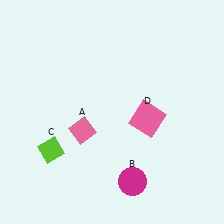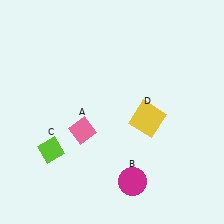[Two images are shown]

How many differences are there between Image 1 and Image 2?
There is 1 difference between the two images.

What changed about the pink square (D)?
In Image 1, D is pink. In Image 2, it changed to yellow.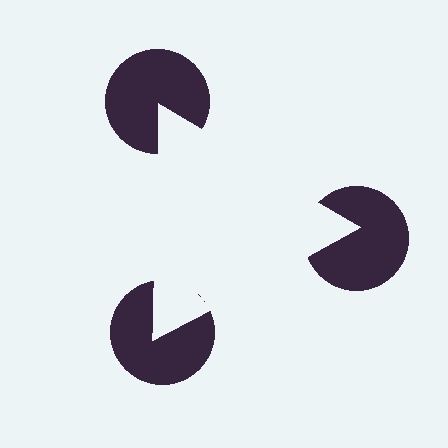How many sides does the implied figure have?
3 sides.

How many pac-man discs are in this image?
There are 3 — one at each vertex of the illusory triangle.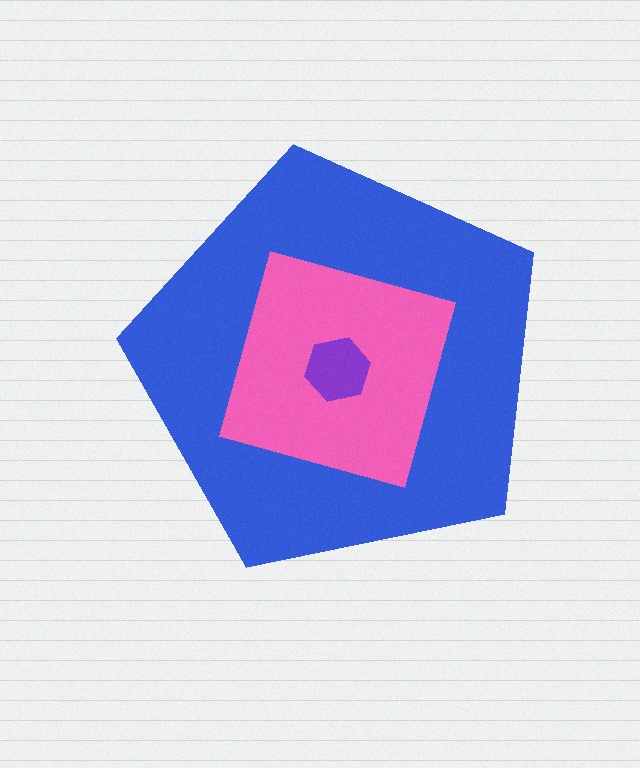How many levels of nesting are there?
3.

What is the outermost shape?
The blue pentagon.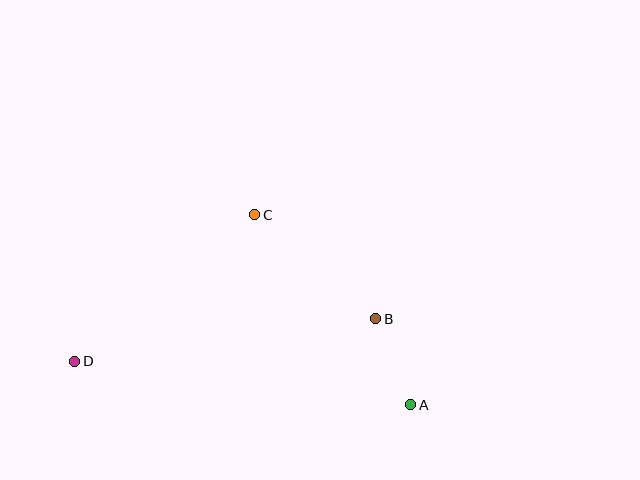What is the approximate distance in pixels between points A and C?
The distance between A and C is approximately 246 pixels.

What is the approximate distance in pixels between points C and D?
The distance between C and D is approximately 232 pixels.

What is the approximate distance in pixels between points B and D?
The distance between B and D is approximately 304 pixels.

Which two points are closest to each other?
Points A and B are closest to each other.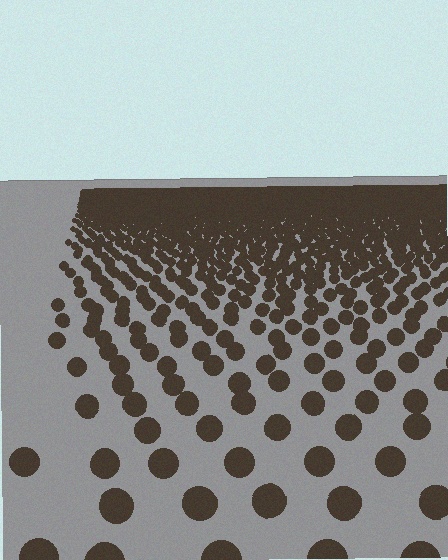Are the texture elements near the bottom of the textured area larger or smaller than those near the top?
Larger. Near the bottom, elements are closer to the viewer and appear at a bigger on-screen size.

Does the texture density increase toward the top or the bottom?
Density increases toward the top.